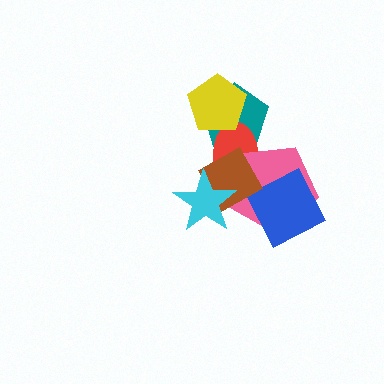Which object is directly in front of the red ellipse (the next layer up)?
The pink pentagon is directly in front of the red ellipse.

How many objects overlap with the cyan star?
3 objects overlap with the cyan star.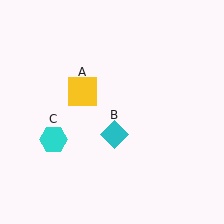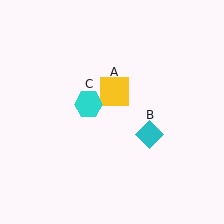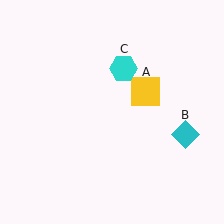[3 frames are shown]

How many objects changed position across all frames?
3 objects changed position: yellow square (object A), cyan diamond (object B), cyan hexagon (object C).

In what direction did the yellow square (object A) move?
The yellow square (object A) moved right.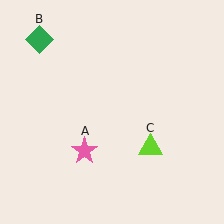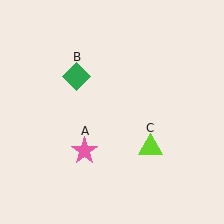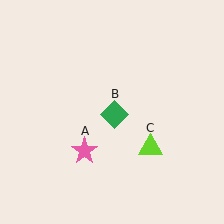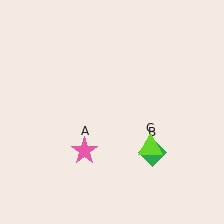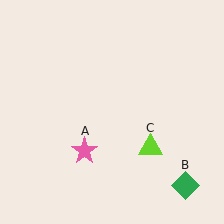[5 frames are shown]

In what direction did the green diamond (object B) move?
The green diamond (object B) moved down and to the right.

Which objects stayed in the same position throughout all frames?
Pink star (object A) and lime triangle (object C) remained stationary.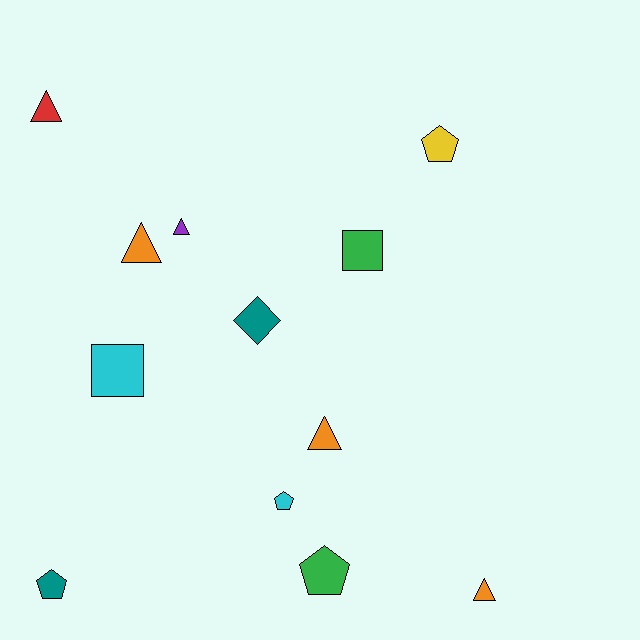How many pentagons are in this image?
There are 4 pentagons.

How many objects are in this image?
There are 12 objects.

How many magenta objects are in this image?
There are no magenta objects.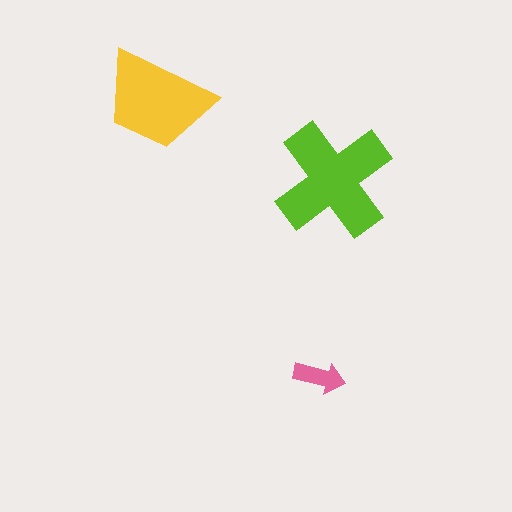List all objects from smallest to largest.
The pink arrow, the yellow trapezoid, the lime cross.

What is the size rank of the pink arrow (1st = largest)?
3rd.